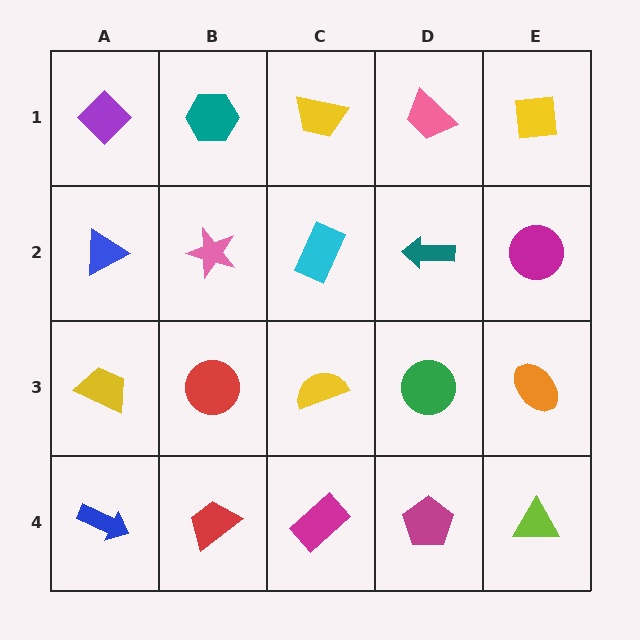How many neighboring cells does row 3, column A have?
3.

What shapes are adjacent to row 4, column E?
An orange ellipse (row 3, column E), a magenta pentagon (row 4, column D).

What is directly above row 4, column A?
A yellow trapezoid.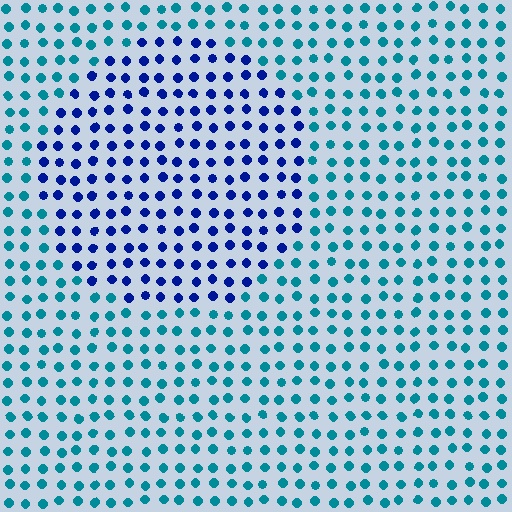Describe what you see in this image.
The image is filled with small teal elements in a uniform arrangement. A circle-shaped region is visible where the elements are tinted to a slightly different hue, forming a subtle color boundary.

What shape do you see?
I see a circle.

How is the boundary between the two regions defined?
The boundary is defined purely by a slight shift in hue (about 46 degrees). Spacing, size, and orientation are identical on both sides.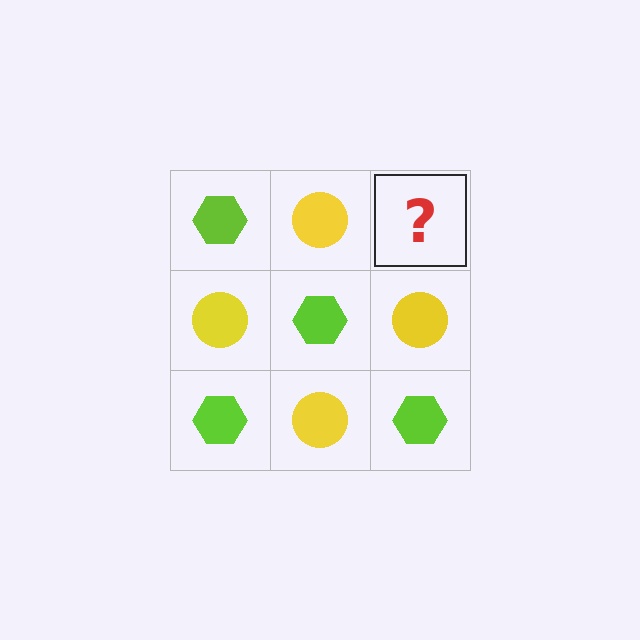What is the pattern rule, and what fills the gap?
The rule is that it alternates lime hexagon and yellow circle in a checkerboard pattern. The gap should be filled with a lime hexagon.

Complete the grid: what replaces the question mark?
The question mark should be replaced with a lime hexagon.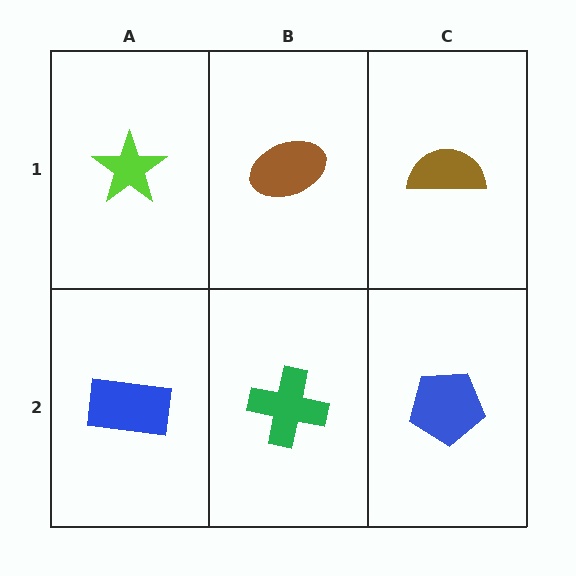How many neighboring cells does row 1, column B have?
3.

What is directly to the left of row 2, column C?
A green cross.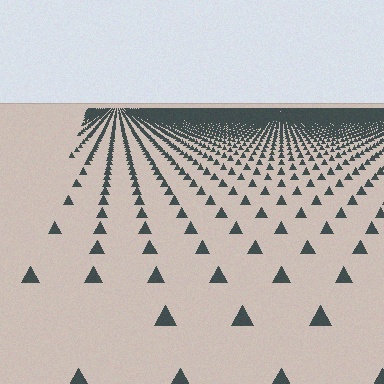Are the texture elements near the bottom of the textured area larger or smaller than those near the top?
Larger. Near the bottom, elements are closer to the viewer and appear at a bigger on-screen size.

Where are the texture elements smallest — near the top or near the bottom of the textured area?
Near the top.